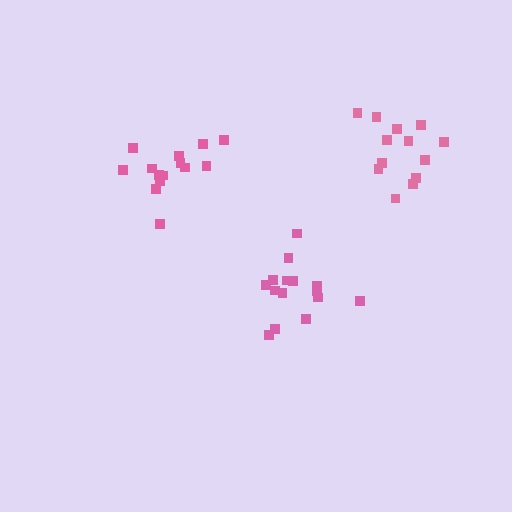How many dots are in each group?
Group 1: 14 dots, Group 2: 15 dots, Group 3: 13 dots (42 total).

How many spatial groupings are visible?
There are 3 spatial groupings.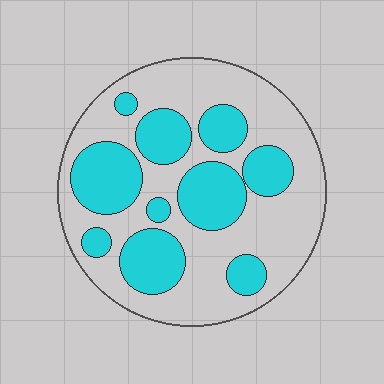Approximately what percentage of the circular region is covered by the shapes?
Approximately 35%.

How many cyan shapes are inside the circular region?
10.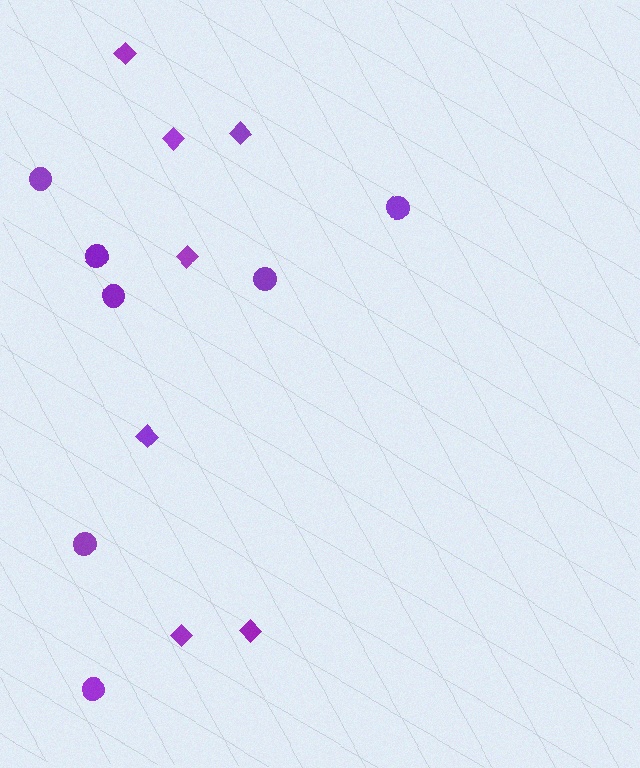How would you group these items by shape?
There are 2 groups: one group of circles (7) and one group of diamonds (7).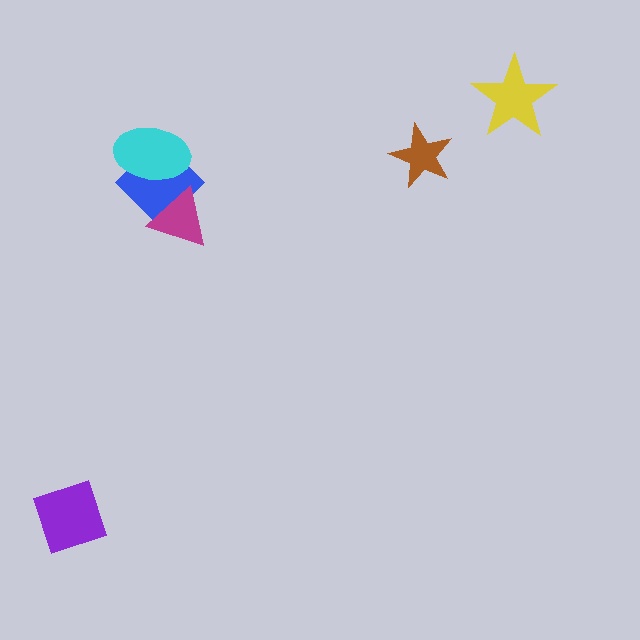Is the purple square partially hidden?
No, no other shape covers it.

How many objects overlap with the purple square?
0 objects overlap with the purple square.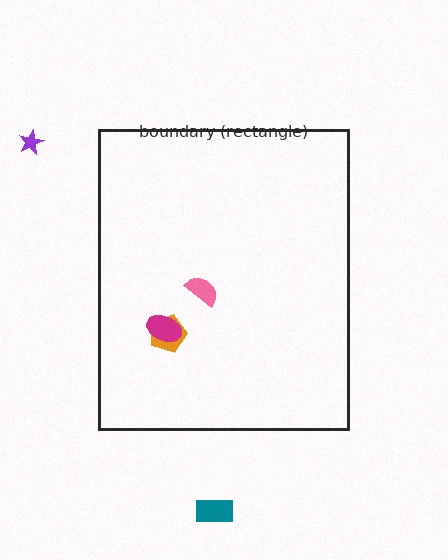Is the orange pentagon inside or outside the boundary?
Inside.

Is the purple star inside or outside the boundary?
Outside.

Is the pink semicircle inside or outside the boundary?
Inside.